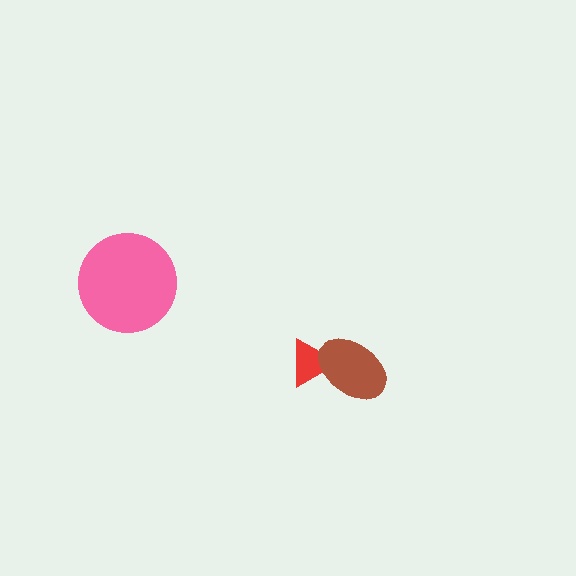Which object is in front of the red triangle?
The brown ellipse is in front of the red triangle.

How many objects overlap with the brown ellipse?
1 object overlaps with the brown ellipse.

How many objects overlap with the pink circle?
0 objects overlap with the pink circle.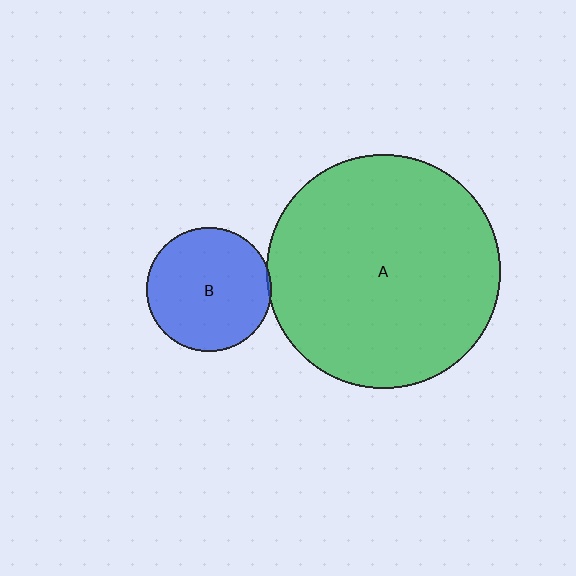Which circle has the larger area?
Circle A (green).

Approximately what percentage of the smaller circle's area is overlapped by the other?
Approximately 5%.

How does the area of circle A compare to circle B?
Approximately 3.5 times.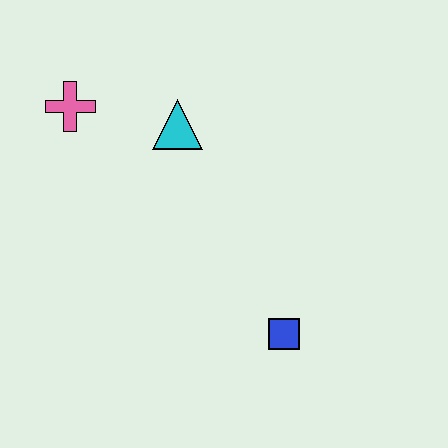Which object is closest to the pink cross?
The cyan triangle is closest to the pink cross.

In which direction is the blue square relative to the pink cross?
The blue square is below the pink cross.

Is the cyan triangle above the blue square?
Yes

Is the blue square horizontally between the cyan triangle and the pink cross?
No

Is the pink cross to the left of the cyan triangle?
Yes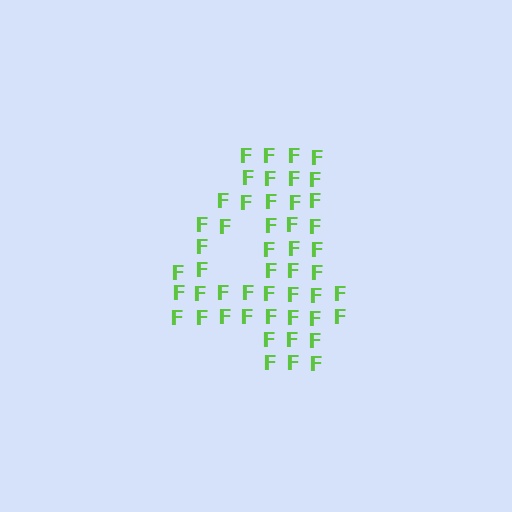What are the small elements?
The small elements are letter F's.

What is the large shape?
The large shape is the digit 4.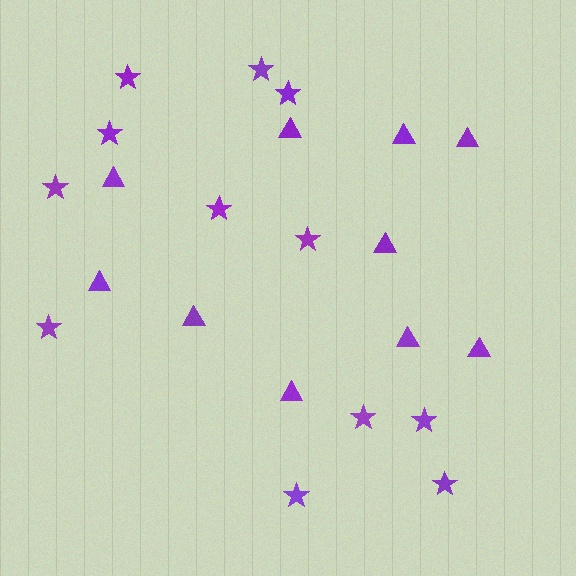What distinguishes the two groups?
There are 2 groups: one group of stars (12) and one group of triangles (10).